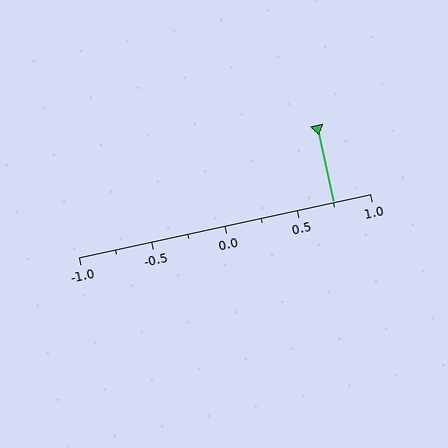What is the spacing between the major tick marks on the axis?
The major ticks are spaced 0.5 apart.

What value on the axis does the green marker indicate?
The marker indicates approximately 0.75.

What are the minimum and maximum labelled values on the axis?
The axis runs from -1.0 to 1.0.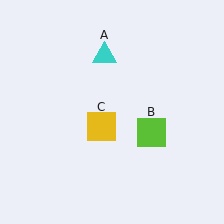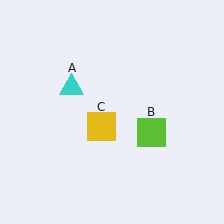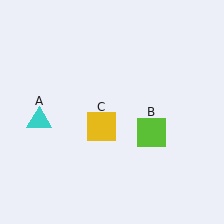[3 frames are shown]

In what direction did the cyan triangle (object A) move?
The cyan triangle (object A) moved down and to the left.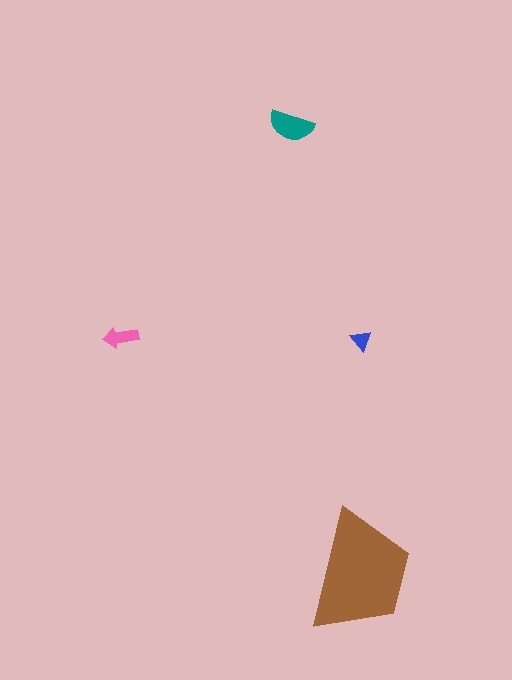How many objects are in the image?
There are 4 objects in the image.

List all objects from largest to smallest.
The brown trapezoid, the teal semicircle, the pink arrow, the blue triangle.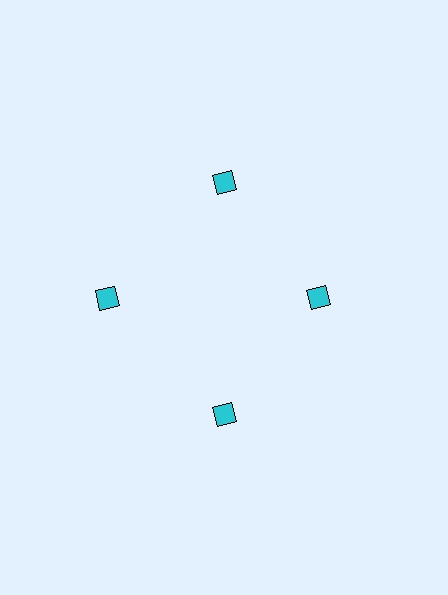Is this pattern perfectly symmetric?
No. The 4 cyan diamonds are arranged in a ring, but one element near the 3 o'clock position is pulled inward toward the center, breaking the 4-fold rotational symmetry.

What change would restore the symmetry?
The symmetry would be restored by moving it outward, back onto the ring so that all 4 diamonds sit at equal angles and equal distance from the center.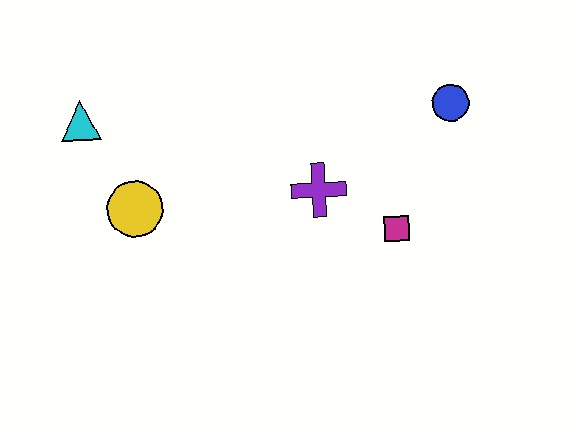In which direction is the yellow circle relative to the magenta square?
The yellow circle is to the left of the magenta square.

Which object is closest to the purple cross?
The magenta square is closest to the purple cross.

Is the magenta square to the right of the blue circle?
No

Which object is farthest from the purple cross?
The cyan triangle is farthest from the purple cross.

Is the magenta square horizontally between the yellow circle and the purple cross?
No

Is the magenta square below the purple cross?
Yes